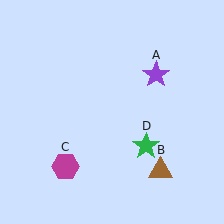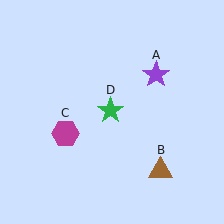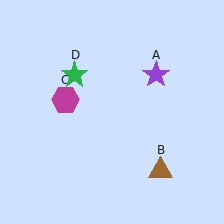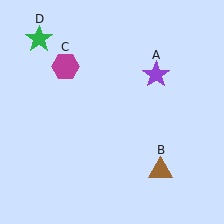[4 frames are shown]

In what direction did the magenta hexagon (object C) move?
The magenta hexagon (object C) moved up.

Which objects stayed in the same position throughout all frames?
Purple star (object A) and brown triangle (object B) remained stationary.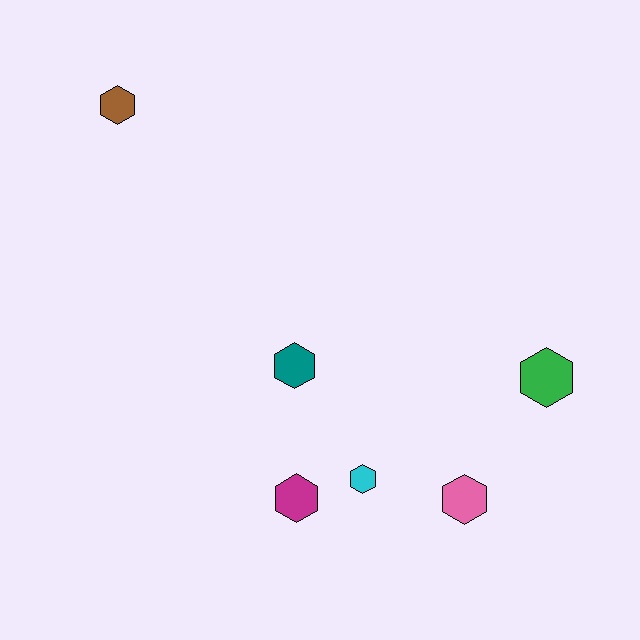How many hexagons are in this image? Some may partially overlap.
There are 6 hexagons.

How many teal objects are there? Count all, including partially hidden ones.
There is 1 teal object.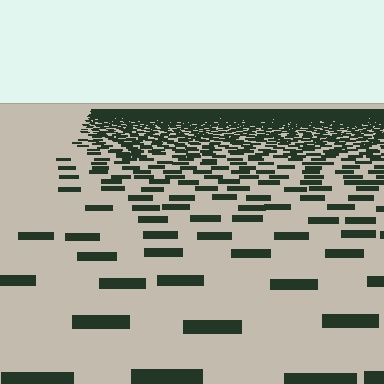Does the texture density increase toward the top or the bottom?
Density increases toward the top.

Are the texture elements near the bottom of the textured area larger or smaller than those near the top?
Larger. Near the bottom, elements are closer to the viewer and appear at a bigger on-screen size.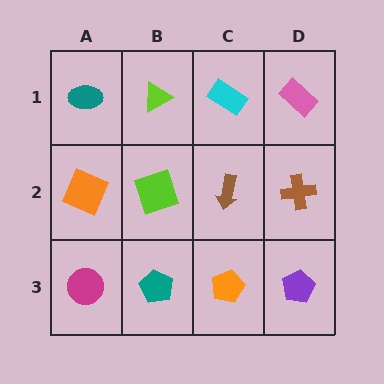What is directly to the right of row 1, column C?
A pink rectangle.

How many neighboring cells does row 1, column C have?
3.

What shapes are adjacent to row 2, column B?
A lime triangle (row 1, column B), a teal pentagon (row 3, column B), an orange square (row 2, column A), a brown arrow (row 2, column C).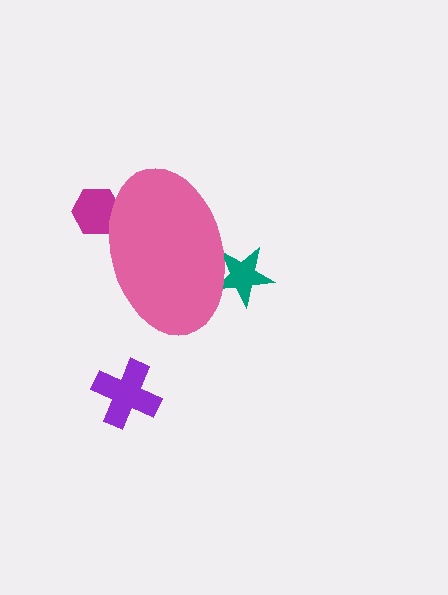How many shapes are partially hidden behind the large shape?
2 shapes are partially hidden.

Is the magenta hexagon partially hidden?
Yes, the magenta hexagon is partially hidden behind the pink ellipse.